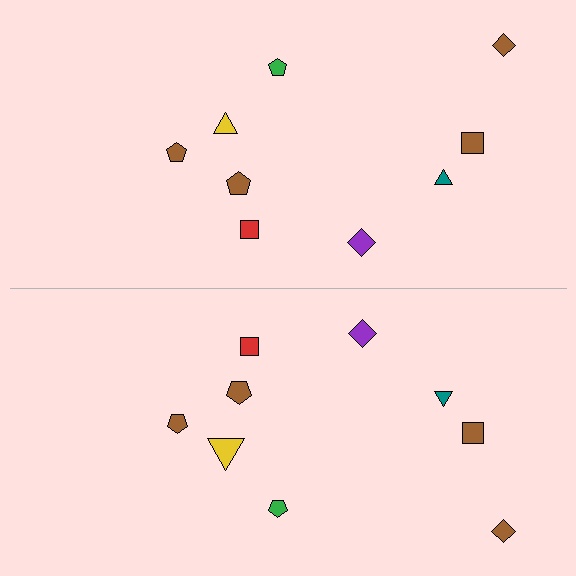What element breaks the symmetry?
The yellow triangle on the bottom side has a different size than its mirror counterpart.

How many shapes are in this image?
There are 18 shapes in this image.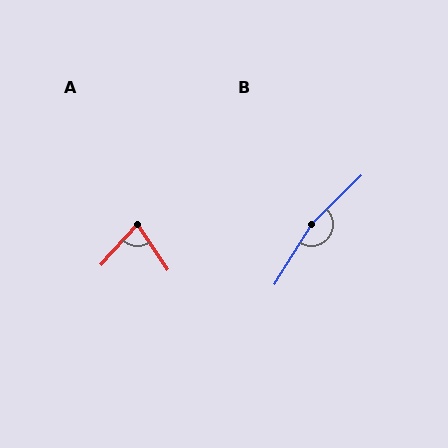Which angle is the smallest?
A, at approximately 76 degrees.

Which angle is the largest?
B, at approximately 166 degrees.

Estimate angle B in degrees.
Approximately 166 degrees.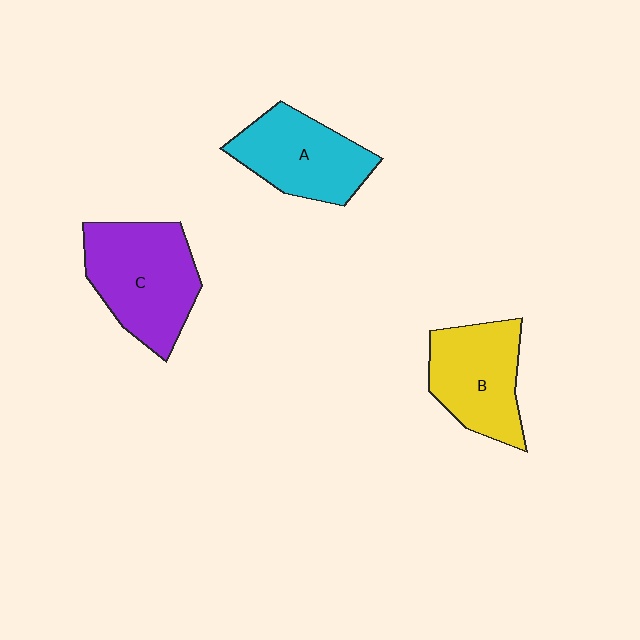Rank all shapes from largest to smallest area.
From largest to smallest: C (purple), B (yellow), A (cyan).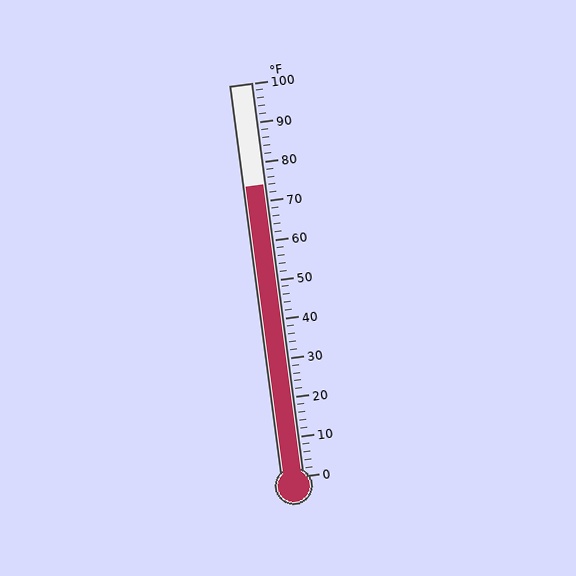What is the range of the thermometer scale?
The thermometer scale ranges from 0°F to 100°F.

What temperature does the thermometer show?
The thermometer shows approximately 74°F.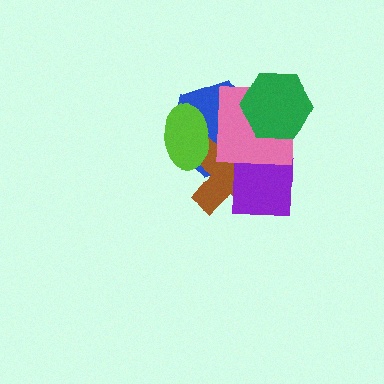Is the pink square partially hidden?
Yes, it is partially covered by another shape.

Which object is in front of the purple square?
The pink square is in front of the purple square.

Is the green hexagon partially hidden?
No, no other shape covers it.